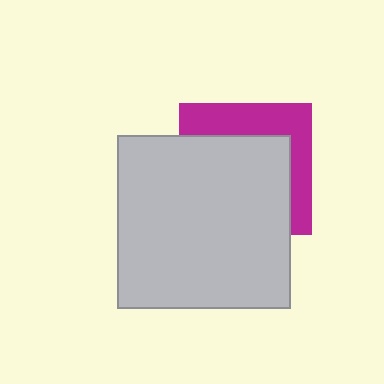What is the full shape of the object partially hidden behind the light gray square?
The partially hidden object is a magenta square.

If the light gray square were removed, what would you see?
You would see the complete magenta square.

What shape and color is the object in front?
The object in front is a light gray square.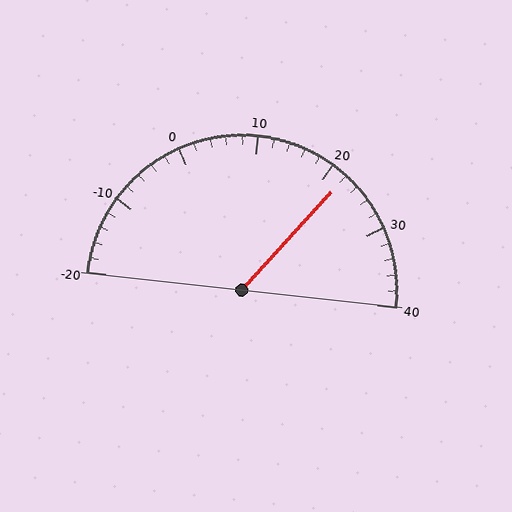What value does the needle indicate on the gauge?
The needle indicates approximately 22.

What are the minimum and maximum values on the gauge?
The gauge ranges from -20 to 40.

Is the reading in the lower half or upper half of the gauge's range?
The reading is in the upper half of the range (-20 to 40).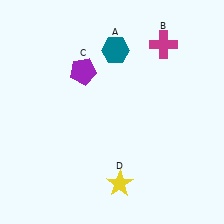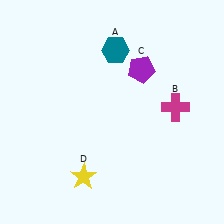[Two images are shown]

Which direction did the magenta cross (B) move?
The magenta cross (B) moved down.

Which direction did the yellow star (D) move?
The yellow star (D) moved left.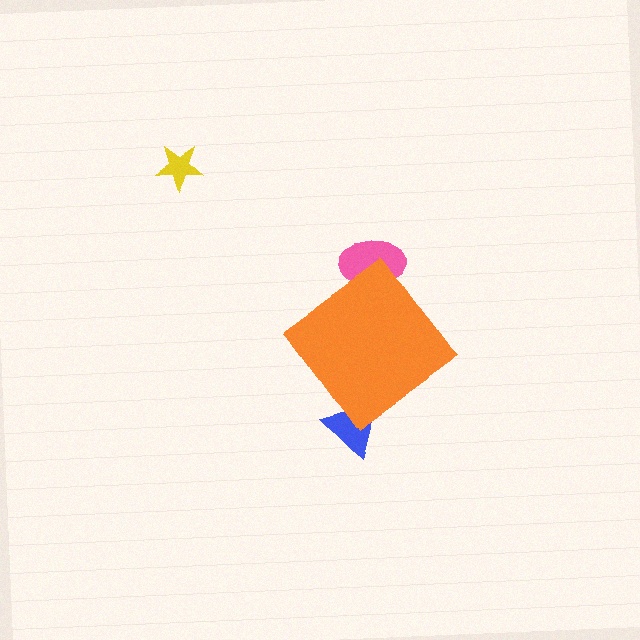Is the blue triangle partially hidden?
Yes, the blue triangle is partially hidden behind the orange diamond.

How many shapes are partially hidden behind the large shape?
2 shapes are partially hidden.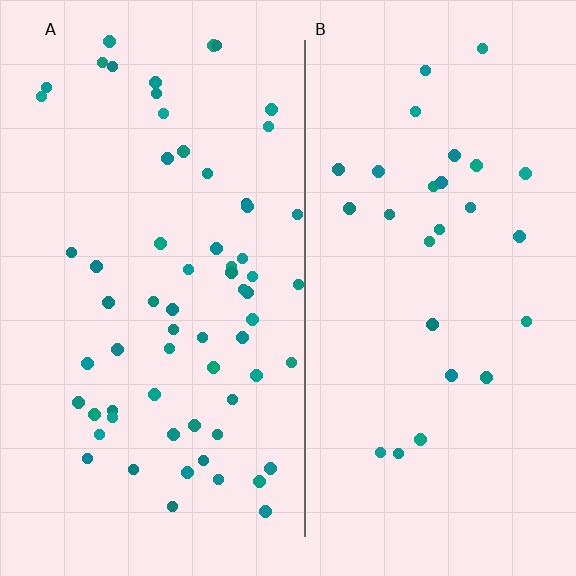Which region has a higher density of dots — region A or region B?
A (the left).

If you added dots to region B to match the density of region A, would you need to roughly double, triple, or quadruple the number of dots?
Approximately double.